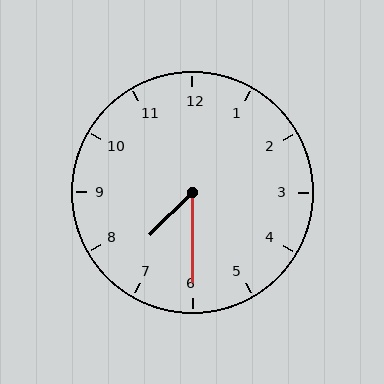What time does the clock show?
7:30.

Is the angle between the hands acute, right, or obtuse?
It is acute.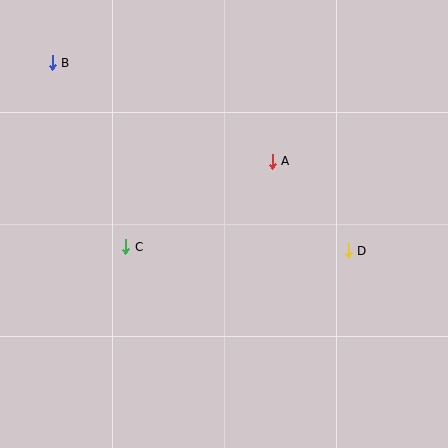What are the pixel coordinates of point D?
Point D is at (348, 251).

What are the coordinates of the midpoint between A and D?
The midpoint between A and D is at (310, 206).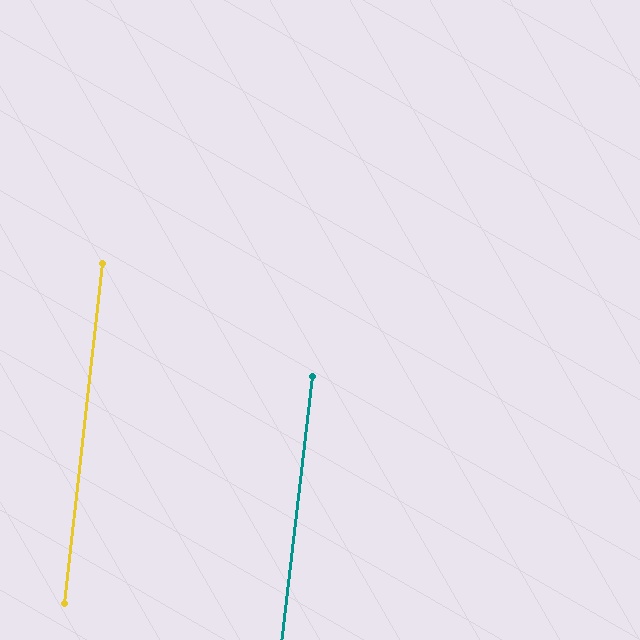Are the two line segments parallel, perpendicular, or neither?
Parallel — their directions differ by only 0.4°.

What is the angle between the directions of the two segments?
Approximately 0 degrees.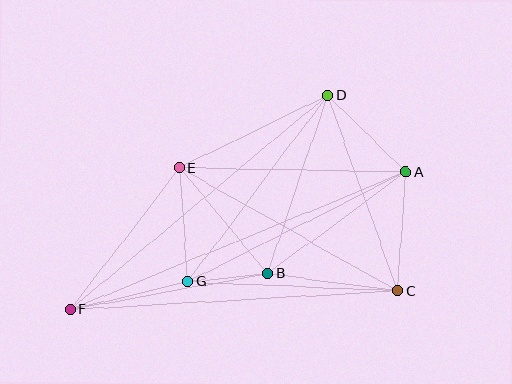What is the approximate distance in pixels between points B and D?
The distance between B and D is approximately 188 pixels.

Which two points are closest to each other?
Points B and G are closest to each other.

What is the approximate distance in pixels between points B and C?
The distance between B and C is approximately 131 pixels.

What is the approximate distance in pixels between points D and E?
The distance between D and E is approximately 166 pixels.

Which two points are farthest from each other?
Points A and F are farthest from each other.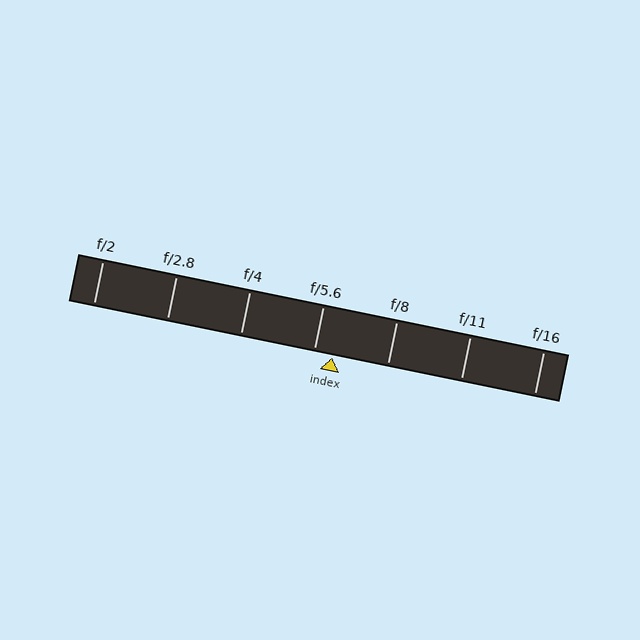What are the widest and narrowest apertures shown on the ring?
The widest aperture shown is f/2 and the narrowest is f/16.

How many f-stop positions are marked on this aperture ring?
There are 7 f-stop positions marked.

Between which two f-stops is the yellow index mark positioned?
The index mark is between f/5.6 and f/8.